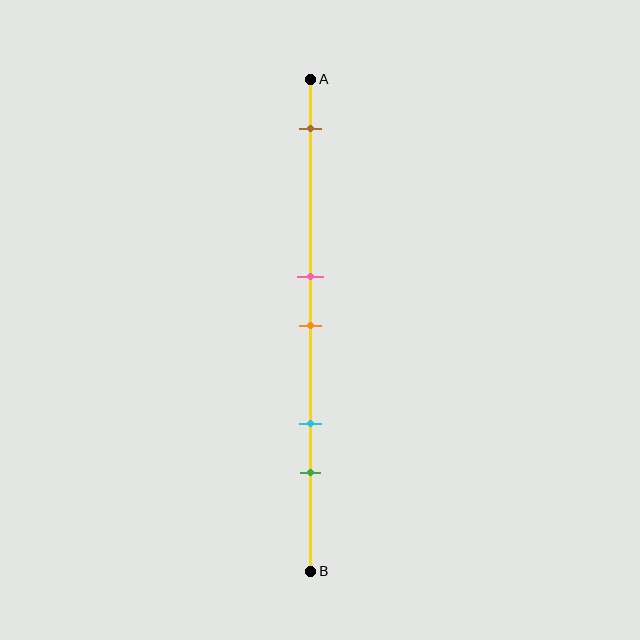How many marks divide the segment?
There are 5 marks dividing the segment.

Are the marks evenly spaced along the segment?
No, the marks are not evenly spaced.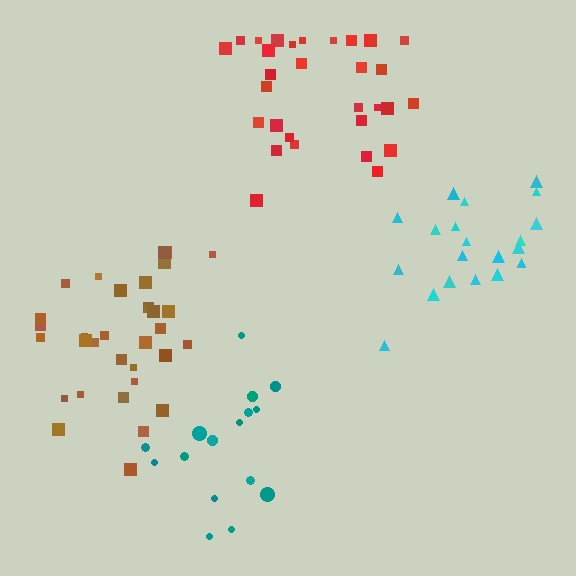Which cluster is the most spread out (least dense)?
Brown.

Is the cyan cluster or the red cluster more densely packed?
Cyan.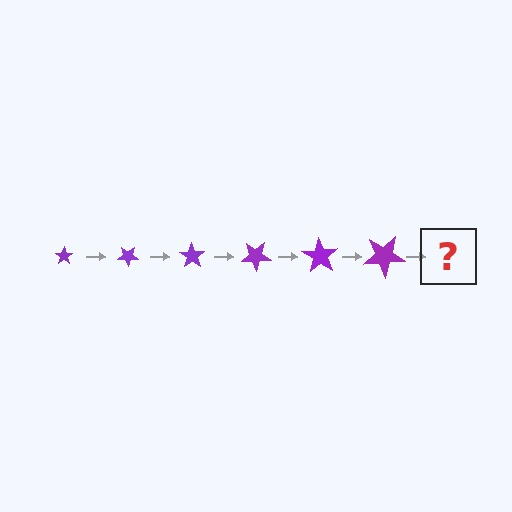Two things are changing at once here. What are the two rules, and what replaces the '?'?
The two rules are that the star grows larger each step and it rotates 35 degrees each step. The '?' should be a star, larger than the previous one and rotated 210 degrees from the start.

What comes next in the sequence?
The next element should be a star, larger than the previous one and rotated 210 degrees from the start.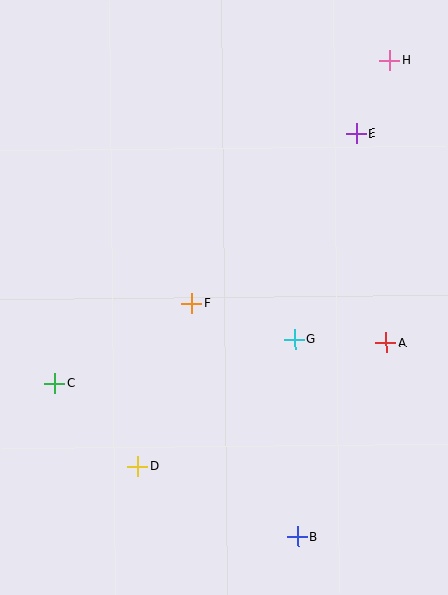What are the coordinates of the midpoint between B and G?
The midpoint between B and G is at (296, 438).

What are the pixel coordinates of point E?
Point E is at (357, 134).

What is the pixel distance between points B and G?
The distance between B and G is 198 pixels.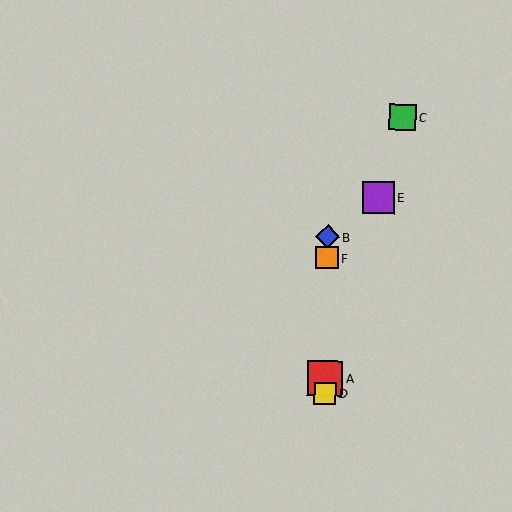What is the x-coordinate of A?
Object A is at x≈325.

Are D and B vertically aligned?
Yes, both are at x≈325.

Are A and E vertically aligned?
No, A is at x≈325 and E is at x≈378.